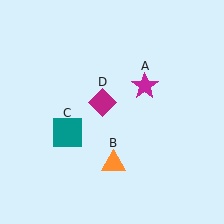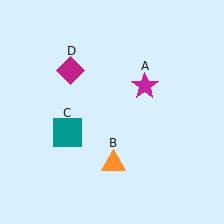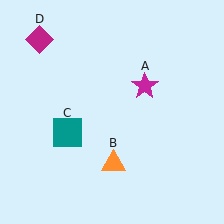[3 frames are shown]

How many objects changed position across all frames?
1 object changed position: magenta diamond (object D).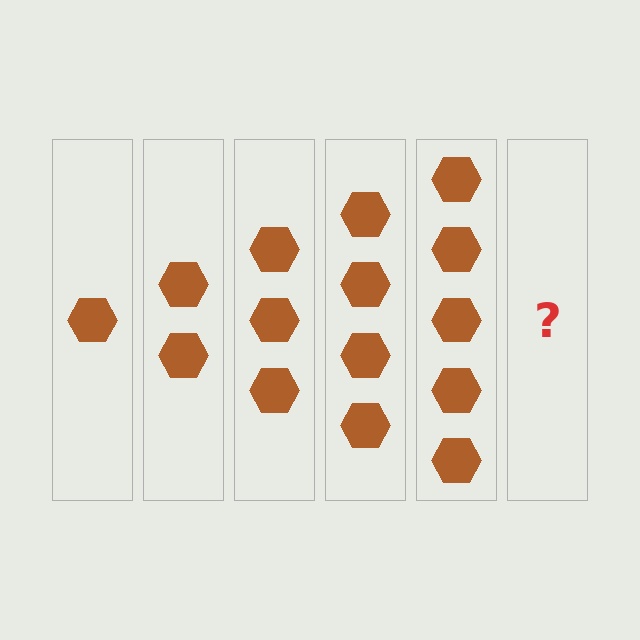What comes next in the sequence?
The next element should be 6 hexagons.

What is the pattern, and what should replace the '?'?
The pattern is that each step adds one more hexagon. The '?' should be 6 hexagons.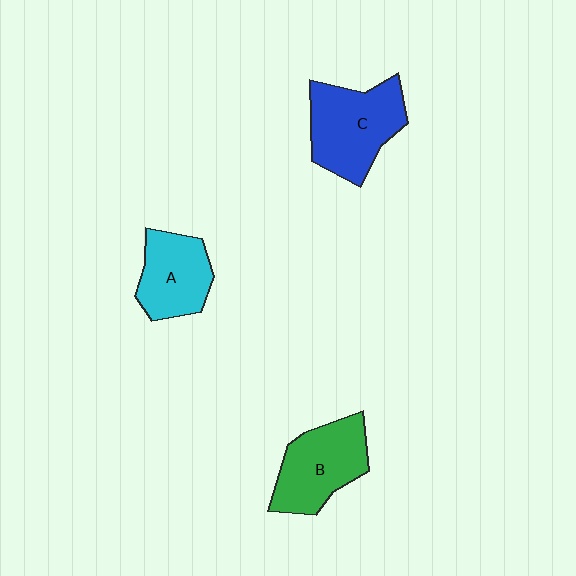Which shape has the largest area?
Shape C (blue).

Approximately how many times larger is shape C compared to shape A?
Approximately 1.3 times.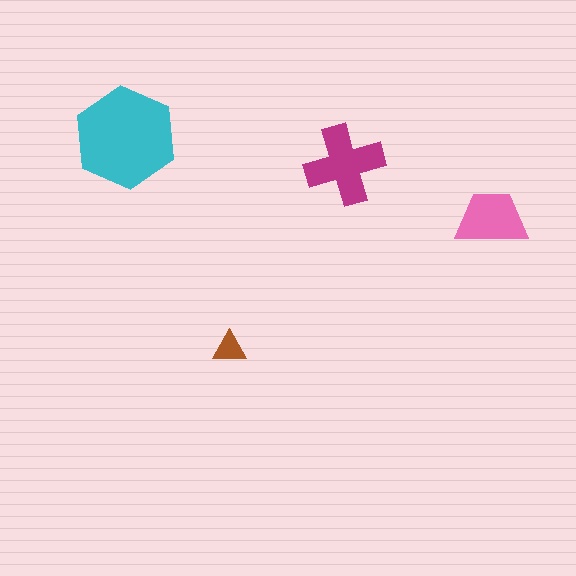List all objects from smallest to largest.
The brown triangle, the pink trapezoid, the magenta cross, the cyan hexagon.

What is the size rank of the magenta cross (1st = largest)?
2nd.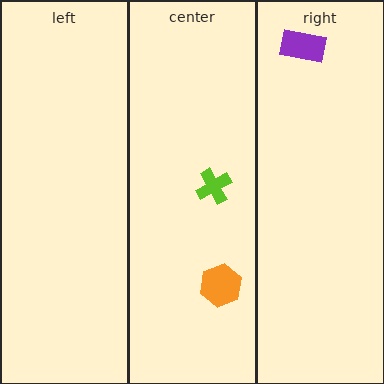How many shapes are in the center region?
2.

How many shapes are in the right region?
1.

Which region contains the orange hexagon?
The center region.